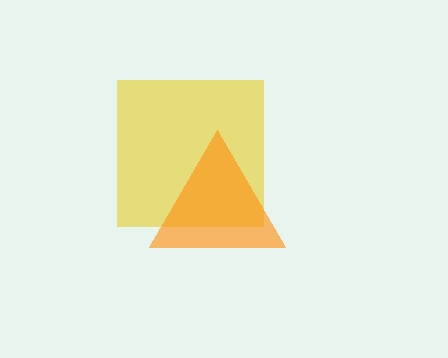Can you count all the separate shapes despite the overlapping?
Yes, there are 2 separate shapes.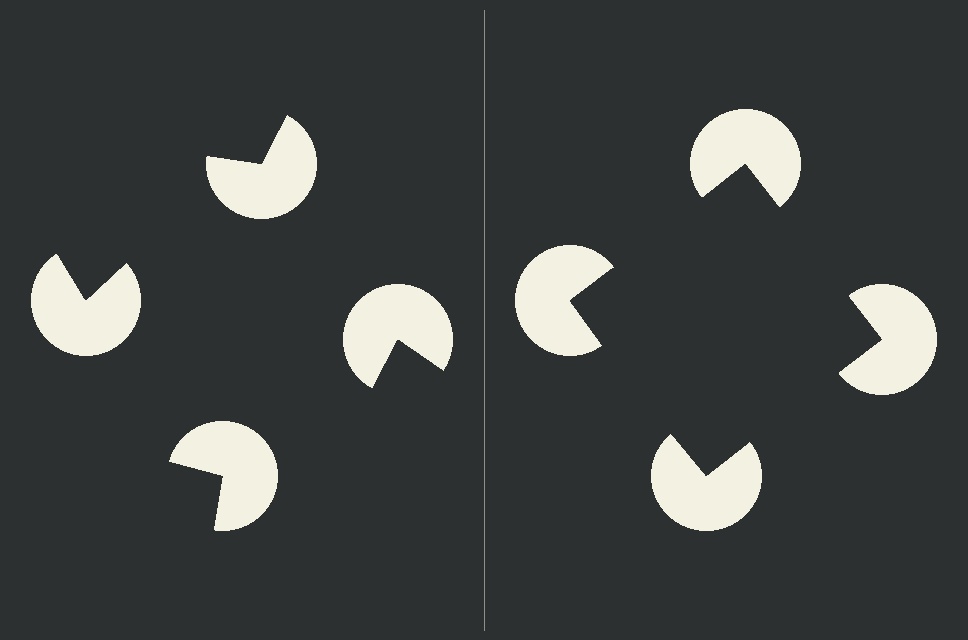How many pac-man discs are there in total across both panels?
8 — 4 on each side.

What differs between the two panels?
The pac-man discs are positioned identically on both sides; only the wedge orientations differ. On the right they align to a square; on the left they are misaligned.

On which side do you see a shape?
An illusory square appears on the right side. On the left side the wedge cuts are rotated, so no coherent shape forms.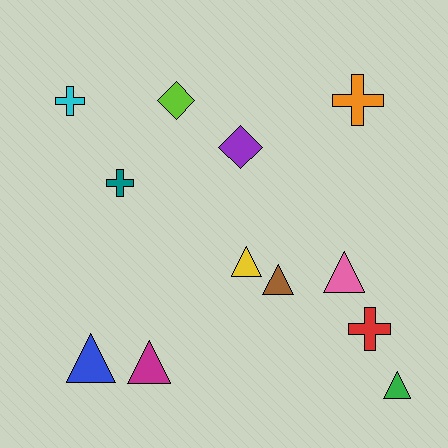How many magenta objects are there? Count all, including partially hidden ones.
There is 1 magenta object.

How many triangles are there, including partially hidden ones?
There are 6 triangles.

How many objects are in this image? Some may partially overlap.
There are 12 objects.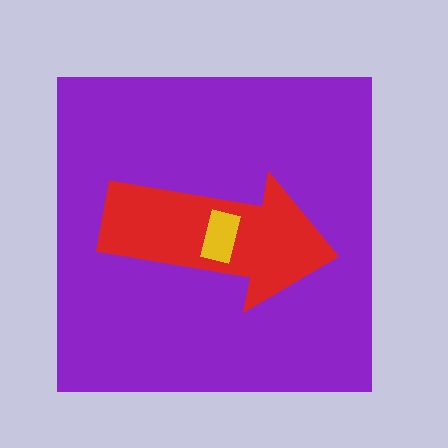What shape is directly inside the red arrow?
The yellow rectangle.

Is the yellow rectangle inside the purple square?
Yes.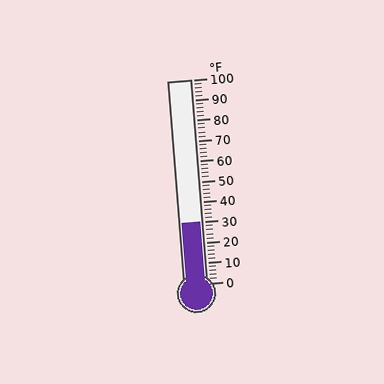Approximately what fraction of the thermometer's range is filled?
The thermometer is filled to approximately 30% of its range.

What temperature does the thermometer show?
The thermometer shows approximately 30°F.